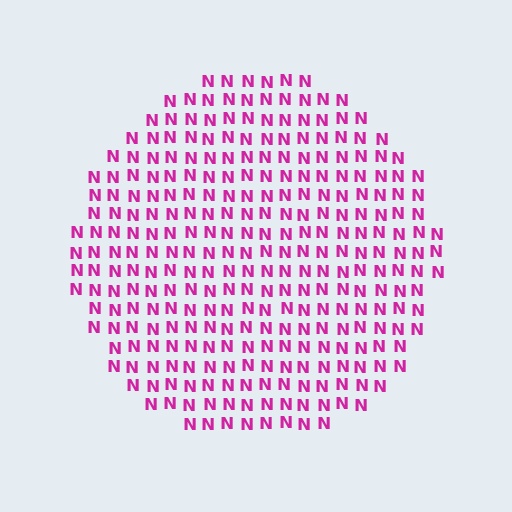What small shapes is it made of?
It is made of small letter N's.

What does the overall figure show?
The overall figure shows a circle.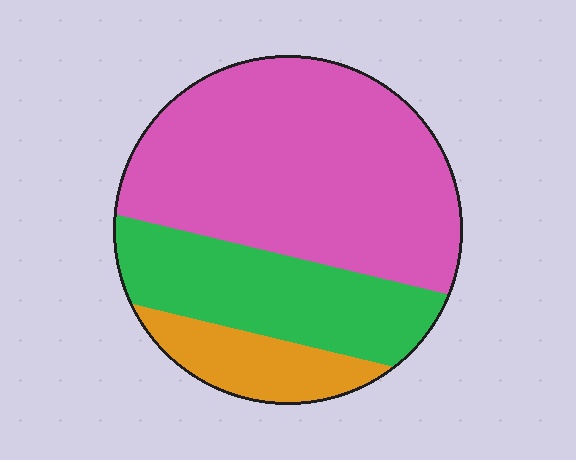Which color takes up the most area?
Pink, at roughly 60%.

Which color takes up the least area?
Orange, at roughly 15%.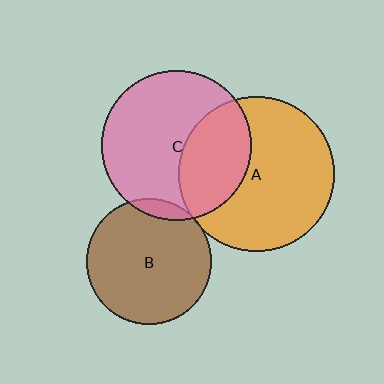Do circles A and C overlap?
Yes.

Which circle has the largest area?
Circle A (orange).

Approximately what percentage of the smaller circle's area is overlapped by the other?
Approximately 35%.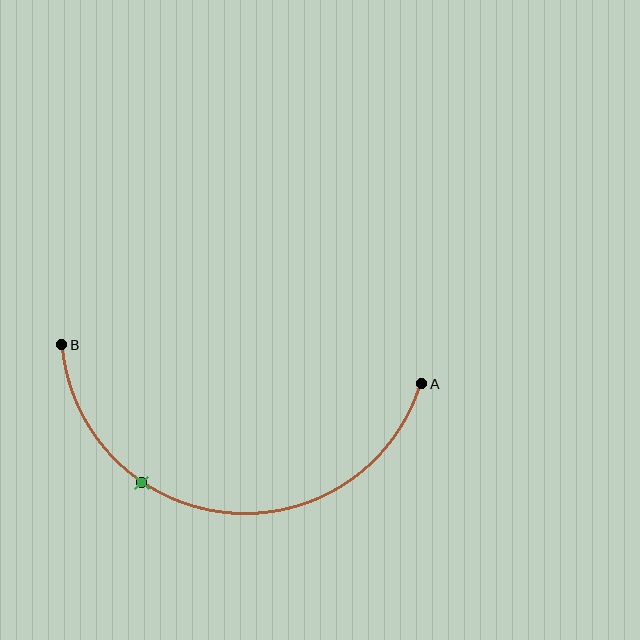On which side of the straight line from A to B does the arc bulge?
The arc bulges below the straight line connecting A and B.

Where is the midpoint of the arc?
The arc midpoint is the point on the curve farthest from the straight line joining A and B. It sits below that line.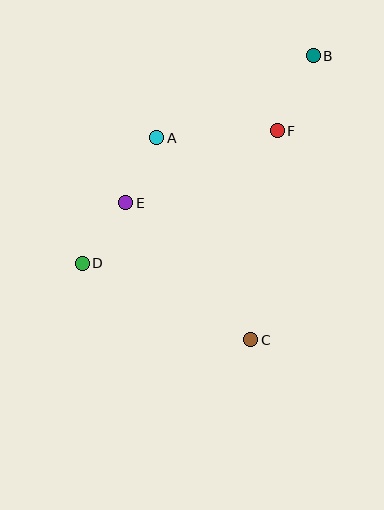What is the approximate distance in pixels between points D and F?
The distance between D and F is approximately 235 pixels.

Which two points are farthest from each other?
Points B and D are farthest from each other.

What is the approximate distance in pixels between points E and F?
The distance between E and F is approximately 167 pixels.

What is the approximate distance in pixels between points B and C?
The distance between B and C is approximately 291 pixels.